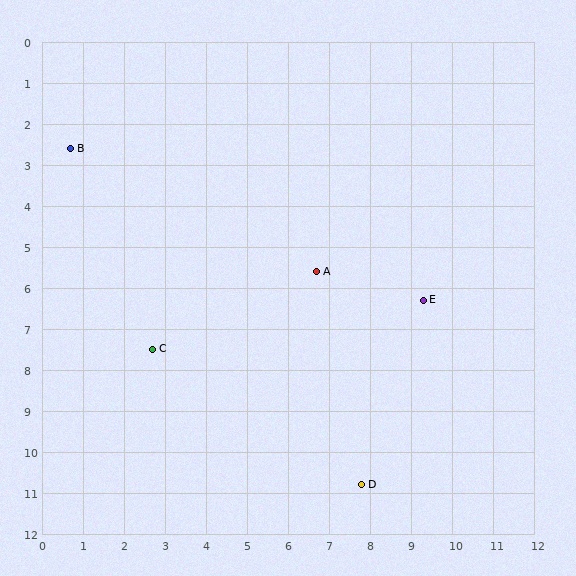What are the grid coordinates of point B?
Point B is at approximately (0.7, 2.6).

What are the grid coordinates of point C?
Point C is at approximately (2.7, 7.5).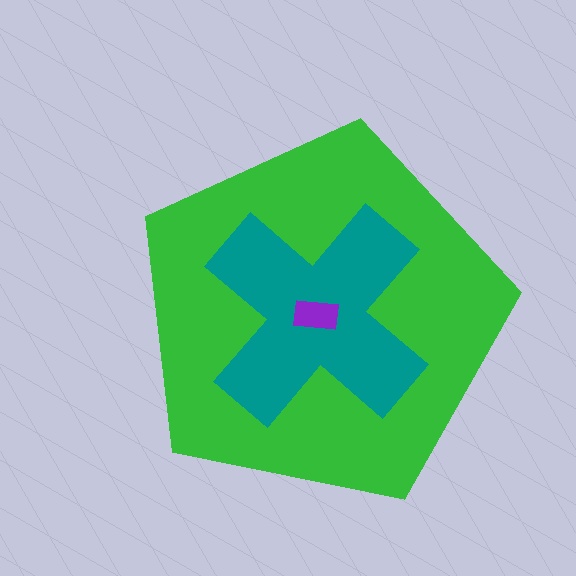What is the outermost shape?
The green pentagon.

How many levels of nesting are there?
3.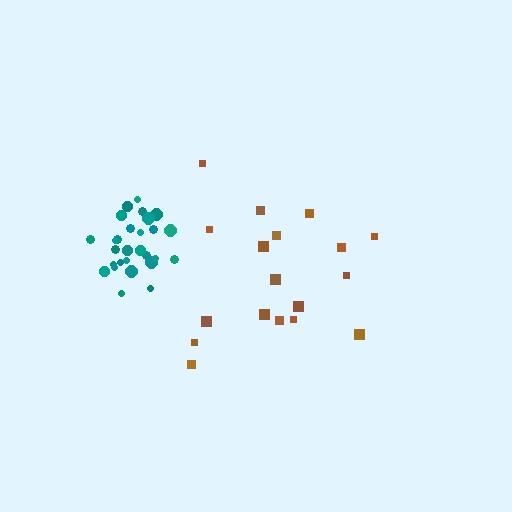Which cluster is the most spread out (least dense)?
Brown.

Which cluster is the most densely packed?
Teal.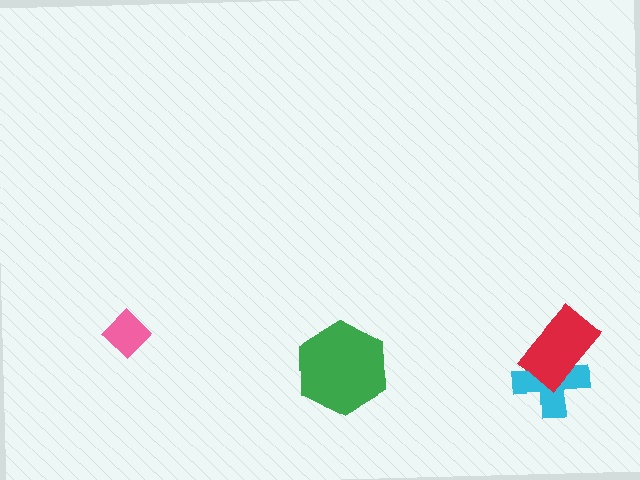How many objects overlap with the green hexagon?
0 objects overlap with the green hexagon.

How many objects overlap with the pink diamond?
0 objects overlap with the pink diamond.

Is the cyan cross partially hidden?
Yes, it is partially covered by another shape.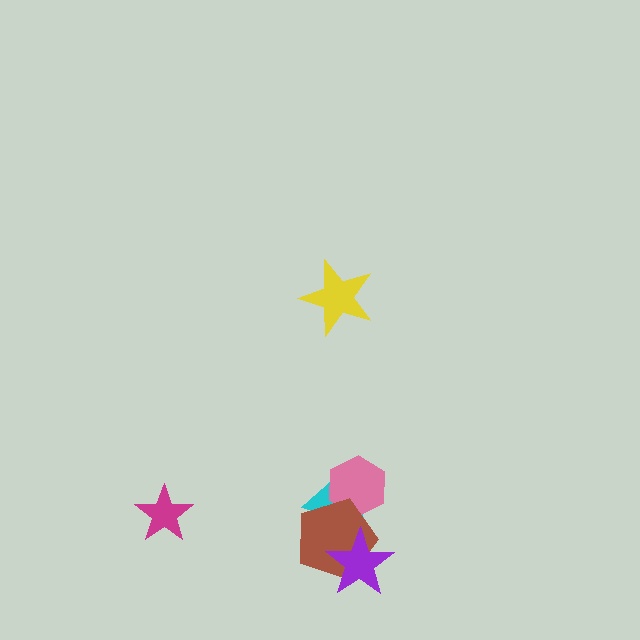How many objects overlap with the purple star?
2 objects overlap with the purple star.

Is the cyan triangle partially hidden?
Yes, it is partially covered by another shape.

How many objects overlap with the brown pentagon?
3 objects overlap with the brown pentagon.